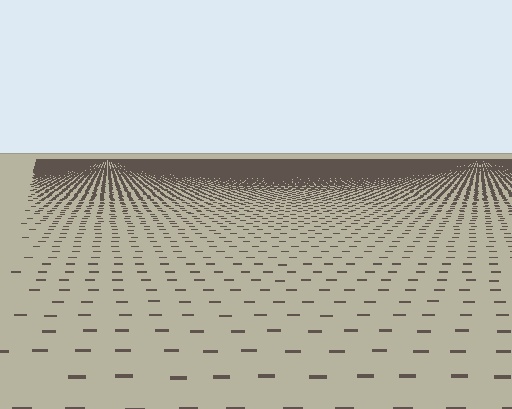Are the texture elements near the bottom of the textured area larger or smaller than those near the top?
Larger. Near the bottom, elements are closer to the viewer and appear at a bigger on-screen size.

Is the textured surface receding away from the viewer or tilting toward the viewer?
The surface is receding away from the viewer. Texture elements get smaller and denser toward the top.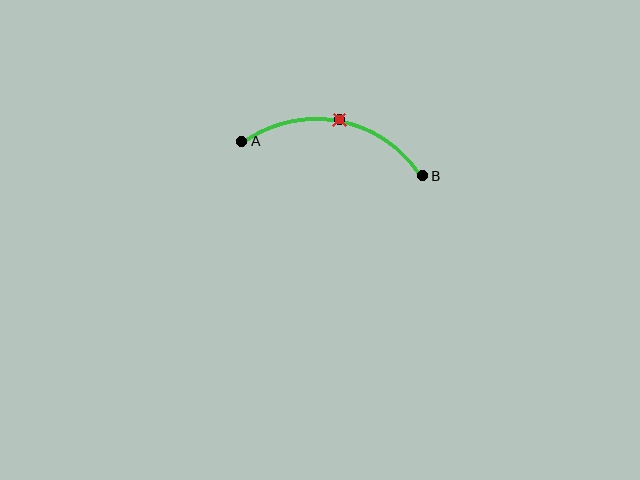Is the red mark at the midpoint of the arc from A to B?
Yes. The red mark lies on the arc at equal arc-length from both A and B — it is the arc midpoint.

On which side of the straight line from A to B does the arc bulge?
The arc bulges above the straight line connecting A and B.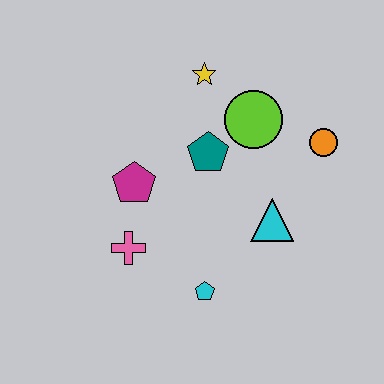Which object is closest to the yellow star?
The lime circle is closest to the yellow star.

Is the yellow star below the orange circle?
No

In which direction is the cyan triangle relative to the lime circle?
The cyan triangle is below the lime circle.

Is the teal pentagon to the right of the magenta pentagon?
Yes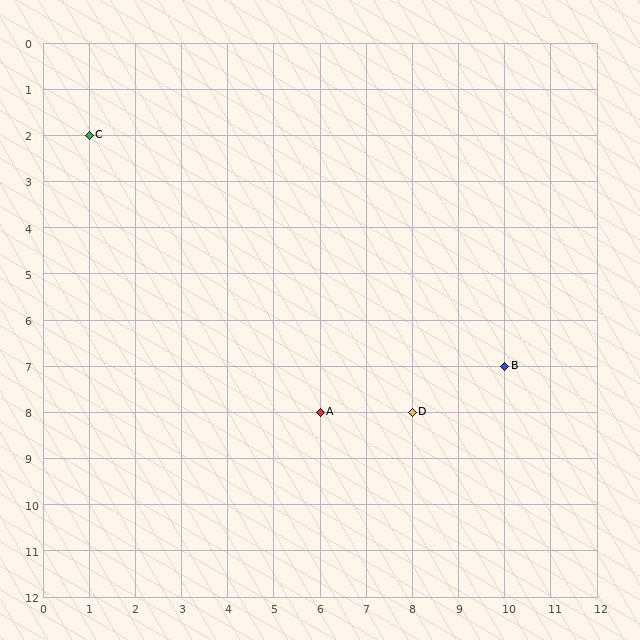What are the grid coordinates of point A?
Point A is at grid coordinates (6, 8).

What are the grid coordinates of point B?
Point B is at grid coordinates (10, 7).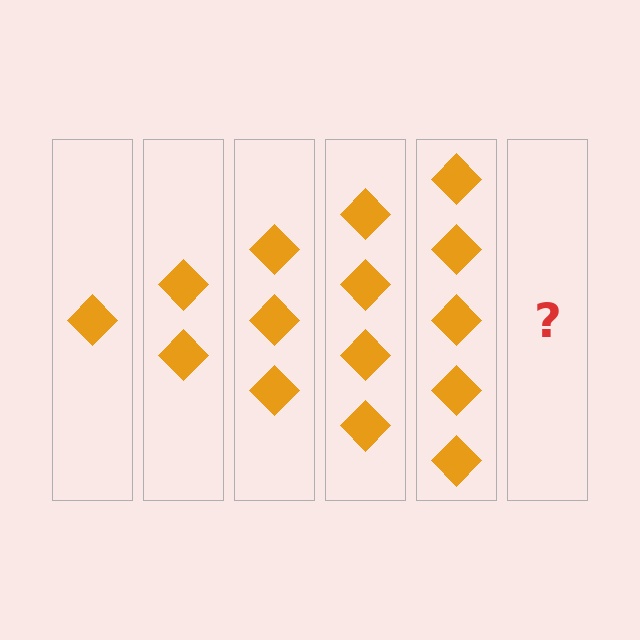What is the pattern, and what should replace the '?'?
The pattern is that each step adds one more diamond. The '?' should be 6 diamonds.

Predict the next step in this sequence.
The next step is 6 diamonds.